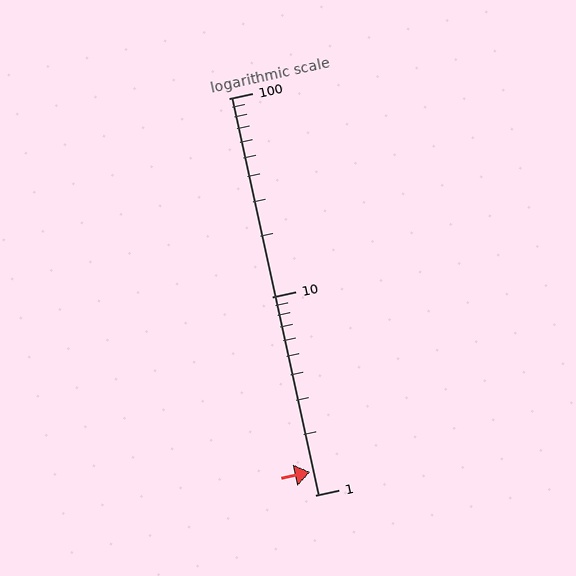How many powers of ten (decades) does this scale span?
The scale spans 2 decades, from 1 to 100.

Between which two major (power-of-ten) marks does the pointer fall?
The pointer is between 1 and 10.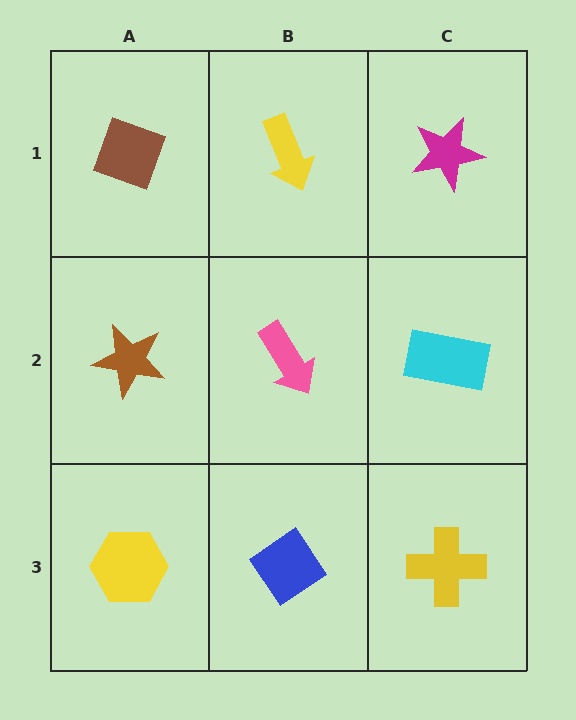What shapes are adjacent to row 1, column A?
A brown star (row 2, column A), a yellow arrow (row 1, column B).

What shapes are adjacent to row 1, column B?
A pink arrow (row 2, column B), a brown diamond (row 1, column A), a magenta star (row 1, column C).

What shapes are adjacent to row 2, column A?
A brown diamond (row 1, column A), a yellow hexagon (row 3, column A), a pink arrow (row 2, column B).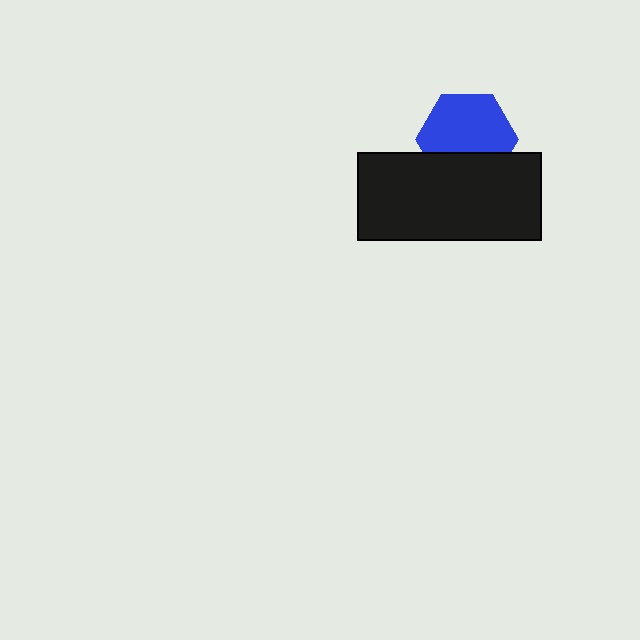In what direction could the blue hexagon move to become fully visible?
The blue hexagon could move up. That would shift it out from behind the black rectangle entirely.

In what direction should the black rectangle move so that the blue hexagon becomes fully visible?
The black rectangle should move down. That is the shortest direction to clear the overlap and leave the blue hexagon fully visible.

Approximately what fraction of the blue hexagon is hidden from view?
Roughly 32% of the blue hexagon is hidden behind the black rectangle.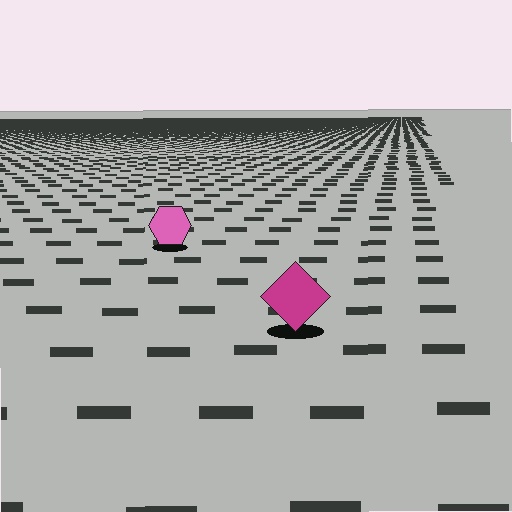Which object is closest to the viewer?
The magenta diamond is closest. The texture marks near it are larger and more spread out.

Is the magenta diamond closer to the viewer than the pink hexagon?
Yes. The magenta diamond is closer — you can tell from the texture gradient: the ground texture is coarser near it.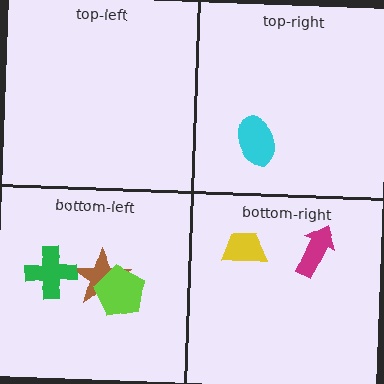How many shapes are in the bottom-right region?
2.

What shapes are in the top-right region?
The cyan ellipse.